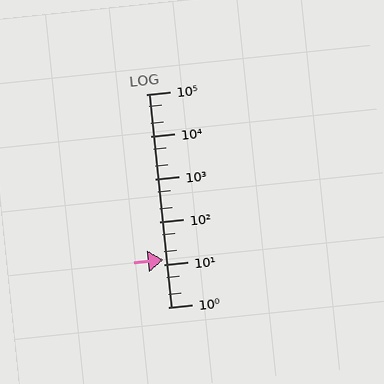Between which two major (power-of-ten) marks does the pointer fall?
The pointer is between 10 and 100.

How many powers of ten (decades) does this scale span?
The scale spans 5 decades, from 1 to 100000.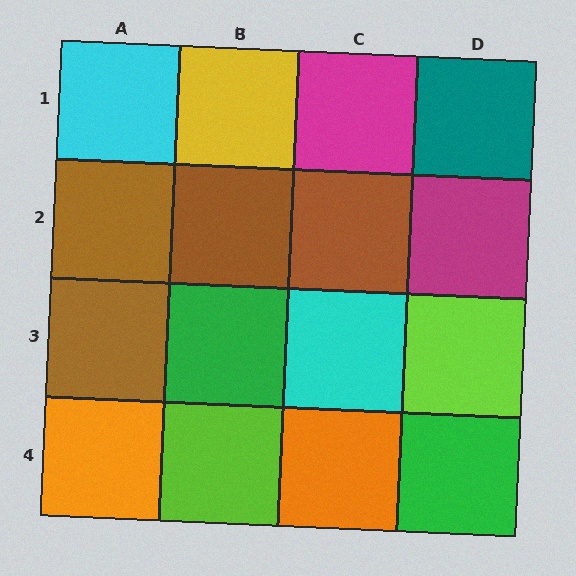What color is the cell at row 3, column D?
Lime.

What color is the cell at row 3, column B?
Green.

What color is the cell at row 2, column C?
Brown.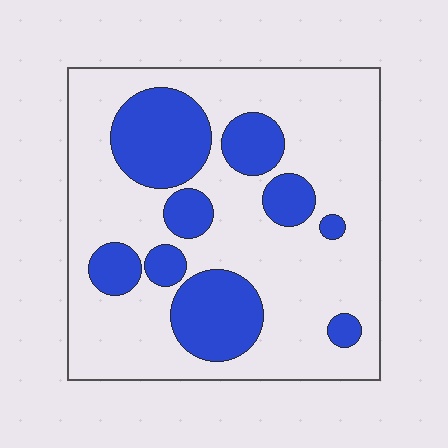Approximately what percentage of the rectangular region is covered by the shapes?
Approximately 30%.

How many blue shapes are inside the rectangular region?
9.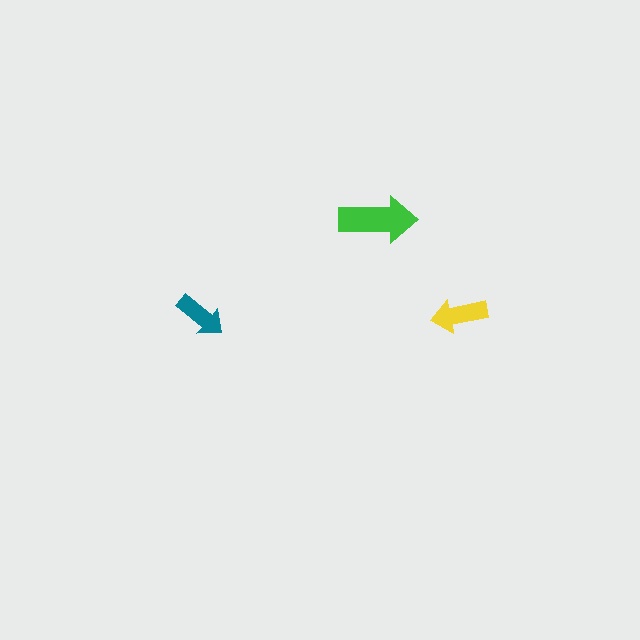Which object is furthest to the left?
The teal arrow is leftmost.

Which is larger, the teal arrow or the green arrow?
The green one.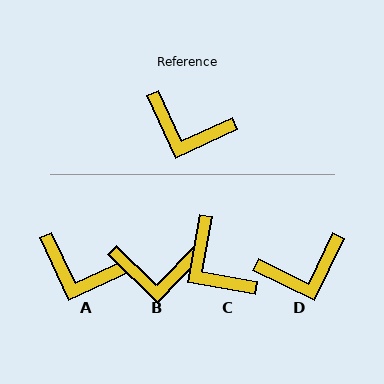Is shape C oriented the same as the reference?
No, it is off by about 35 degrees.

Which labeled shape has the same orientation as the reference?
A.